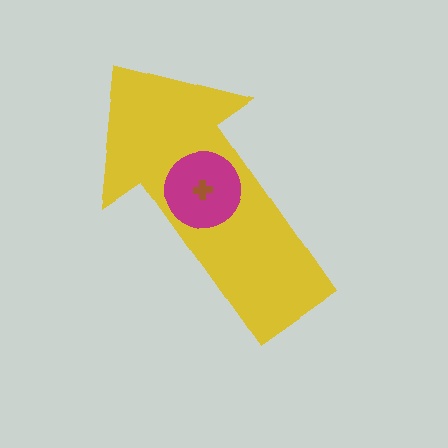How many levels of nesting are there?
3.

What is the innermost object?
The brown cross.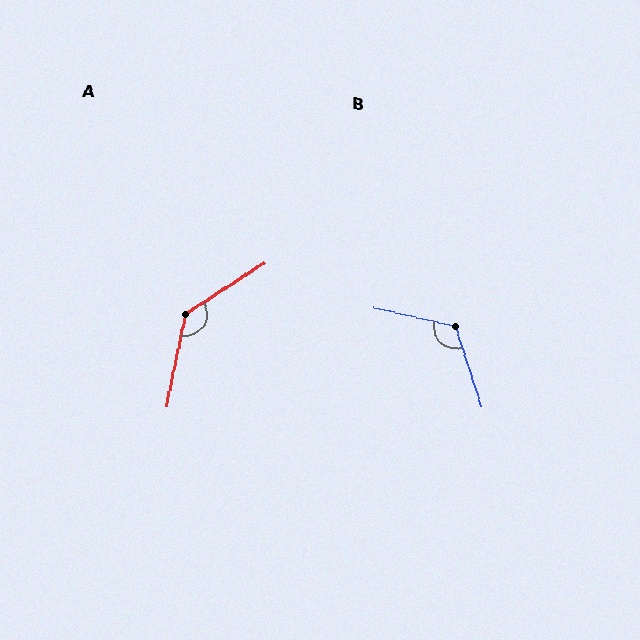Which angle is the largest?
A, at approximately 134 degrees.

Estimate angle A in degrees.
Approximately 134 degrees.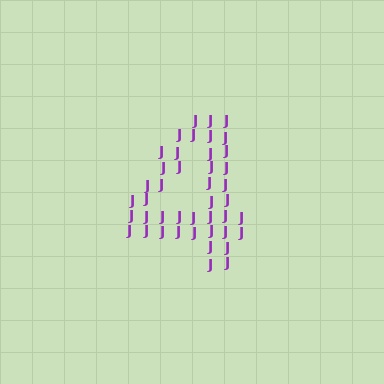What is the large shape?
The large shape is the digit 4.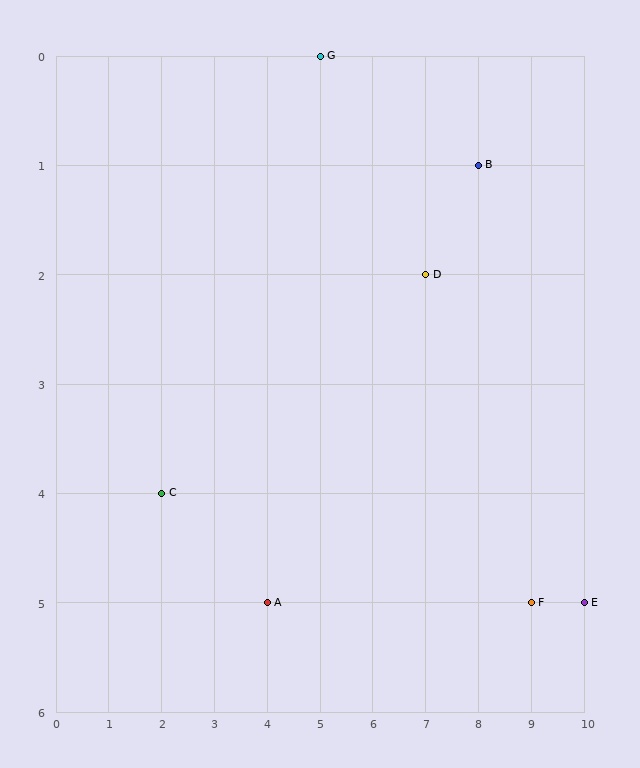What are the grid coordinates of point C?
Point C is at grid coordinates (2, 4).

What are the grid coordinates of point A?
Point A is at grid coordinates (4, 5).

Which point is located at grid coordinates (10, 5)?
Point E is at (10, 5).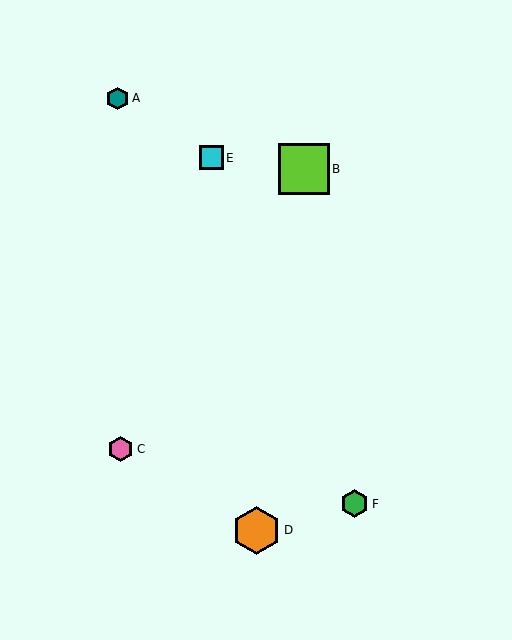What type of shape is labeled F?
Shape F is a green hexagon.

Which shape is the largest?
The lime square (labeled B) is the largest.